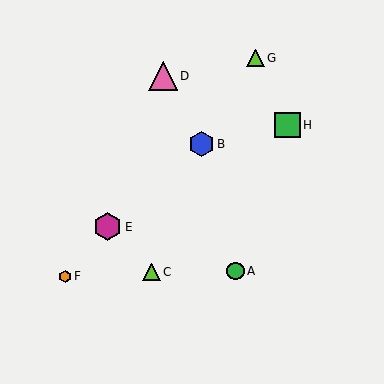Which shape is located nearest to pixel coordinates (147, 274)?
The lime triangle (labeled C) at (152, 272) is nearest to that location.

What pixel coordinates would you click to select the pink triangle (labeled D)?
Click at (163, 76) to select the pink triangle D.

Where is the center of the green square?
The center of the green square is at (288, 125).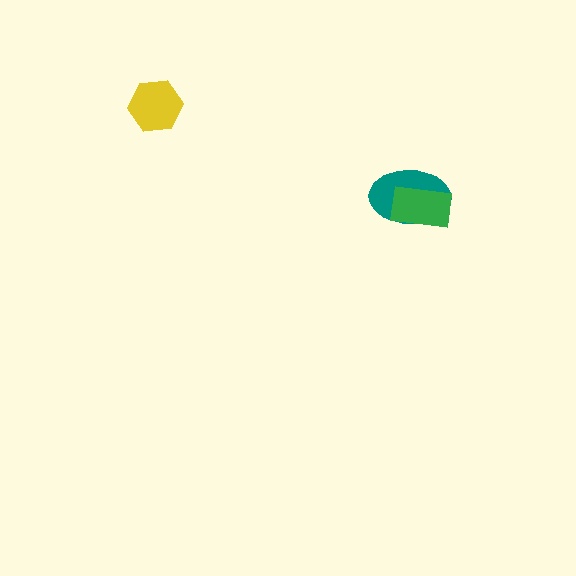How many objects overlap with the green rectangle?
1 object overlaps with the green rectangle.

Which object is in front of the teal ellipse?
The green rectangle is in front of the teal ellipse.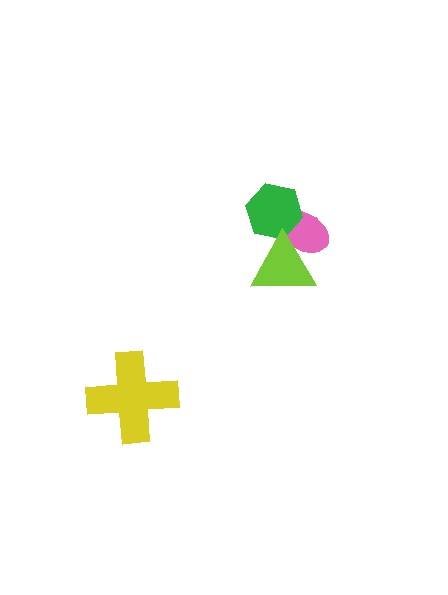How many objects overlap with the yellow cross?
0 objects overlap with the yellow cross.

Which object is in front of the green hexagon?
The lime triangle is in front of the green hexagon.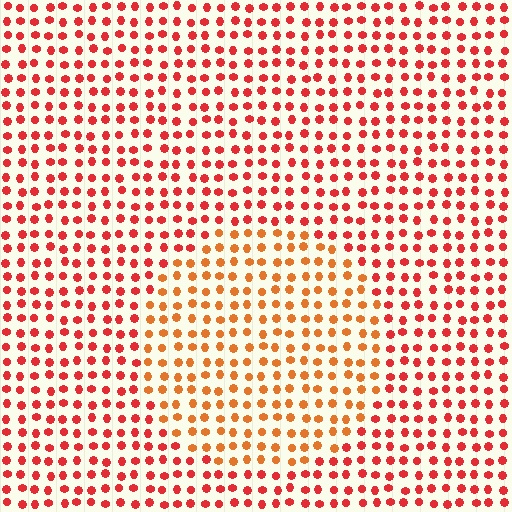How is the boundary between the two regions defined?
The boundary is defined purely by a slight shift in hue (about 28 degrees). Spacing, size, and orientation are identical on both sides.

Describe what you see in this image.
The image is filled with small red elements in a uniform arrangement. A circle-shaped region is visible where the elements are tinted to a slightly different hue, forming a subtle color boundary.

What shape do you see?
I see a circle.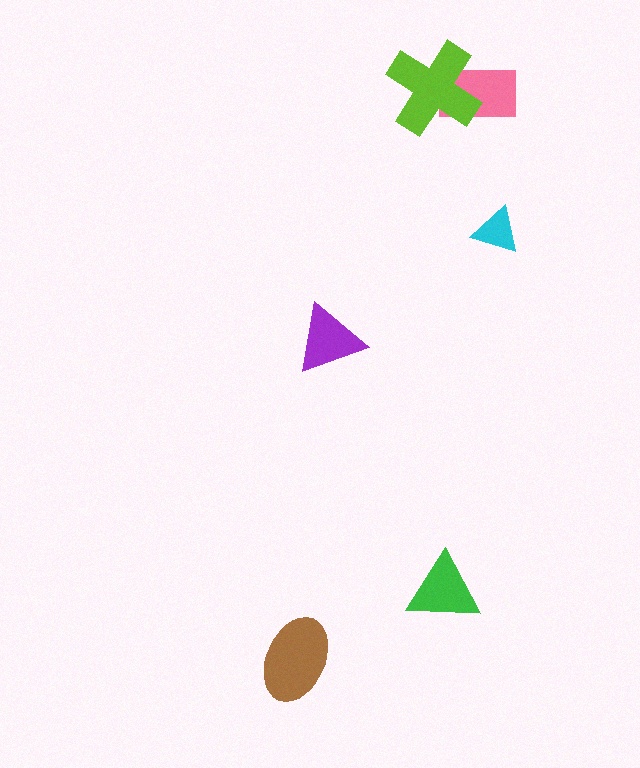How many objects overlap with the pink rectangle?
1 object overlaps with the pink rectangle.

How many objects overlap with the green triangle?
0 objects overlap with the green triangle.